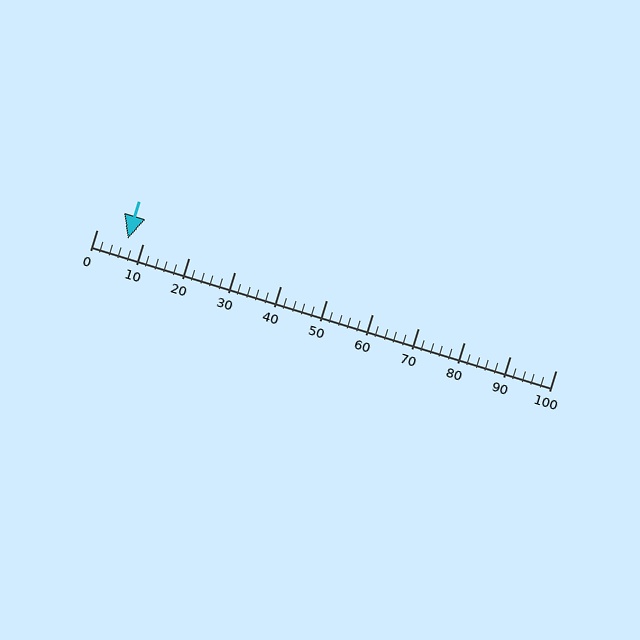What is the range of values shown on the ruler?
The ruler shows values from 0 to 100.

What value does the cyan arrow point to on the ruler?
The cyan arrow points to approximately 7.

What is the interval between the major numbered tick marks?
The major tick marks are spaced 10 units apart.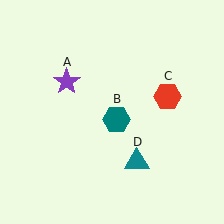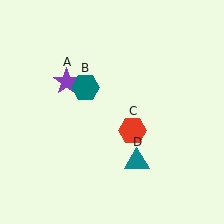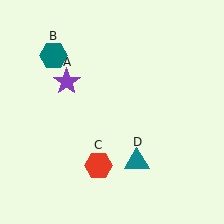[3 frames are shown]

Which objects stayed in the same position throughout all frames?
Purple star (object A) and teal triangle (object D) remained stationary.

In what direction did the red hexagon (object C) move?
The red hexagon (object C) moved down and to the left.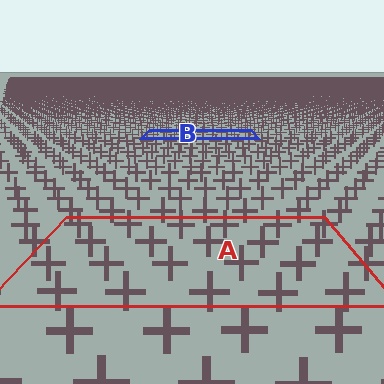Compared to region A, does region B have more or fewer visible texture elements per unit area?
Region B has more texture elements per unit area — they are packed more densely because it is farther away.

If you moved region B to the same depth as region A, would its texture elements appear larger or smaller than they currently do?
They would appear larger. At a closer depth, the same texture elements are projected at a bigger on-screen size.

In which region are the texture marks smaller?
The texture marks are smaller in region B, because it is farther away.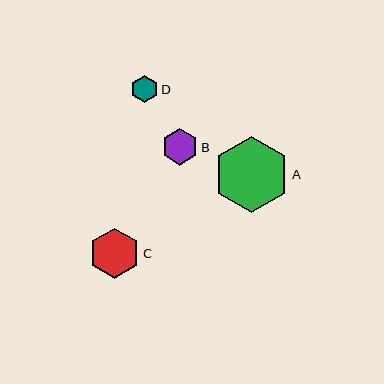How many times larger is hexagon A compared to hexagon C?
Hexagon A is approximately 1.5 times the size of hexagon C.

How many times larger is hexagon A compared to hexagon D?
Hexagon A is approximately 2.8 times the size of hexagon D.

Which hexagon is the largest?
Hexagon A is the largest with a size of approximately 76 pixels.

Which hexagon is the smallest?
Hexagon D is the smallest with a size of approximately 27 pixels.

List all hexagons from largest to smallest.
From largest to smallest: A, C, B, D.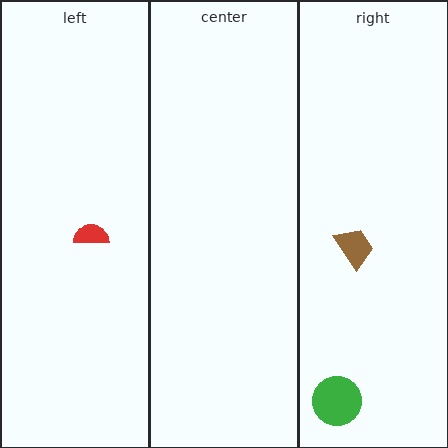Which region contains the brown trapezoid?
The right region.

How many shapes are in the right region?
2.